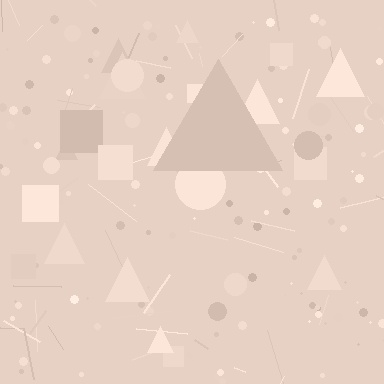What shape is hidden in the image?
A triangle is hidden in the image.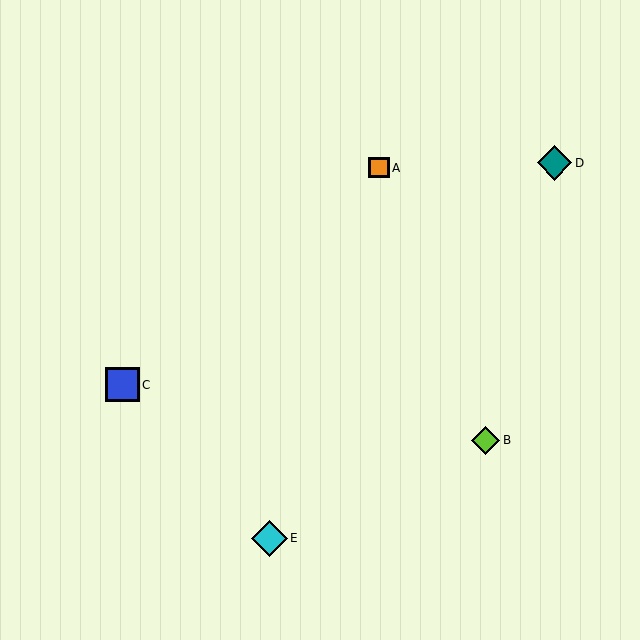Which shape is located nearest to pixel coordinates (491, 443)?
The lime diamond (labeled B) at (486, 440) is nearest to that location.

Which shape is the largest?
The cyan diamond (labeled E) is the largest.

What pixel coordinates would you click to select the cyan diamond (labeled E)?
Click at (269, 538) to select the cyan diamond E.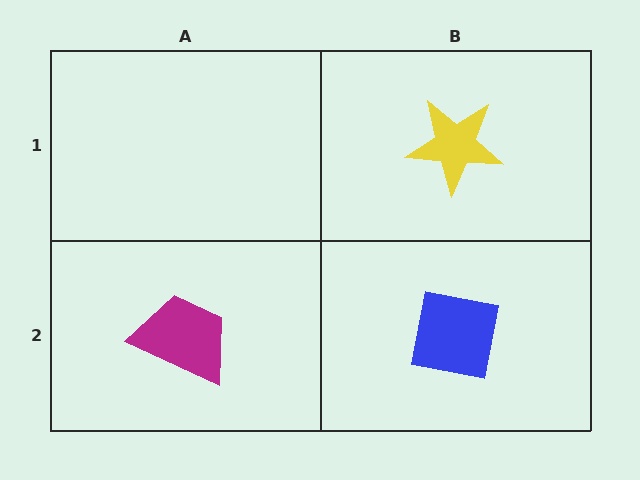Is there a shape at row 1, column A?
No, that cell is empty.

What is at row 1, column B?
A yellow star.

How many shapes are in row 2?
2 shapes.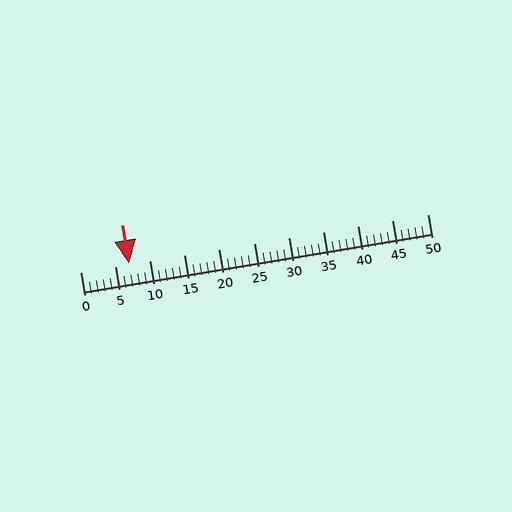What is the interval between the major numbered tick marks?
The major tick marks are spaced 5 units apart.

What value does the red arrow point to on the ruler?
The red arrow points to approximately 7.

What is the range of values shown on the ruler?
The ruler shows values from 0 to 50.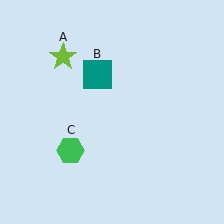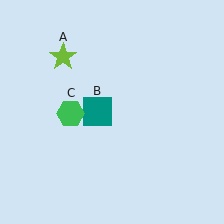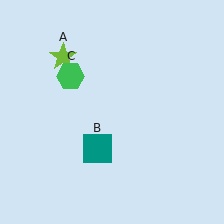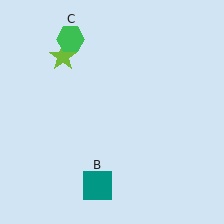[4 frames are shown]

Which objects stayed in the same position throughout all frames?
Lime star (object A) remained stationary.